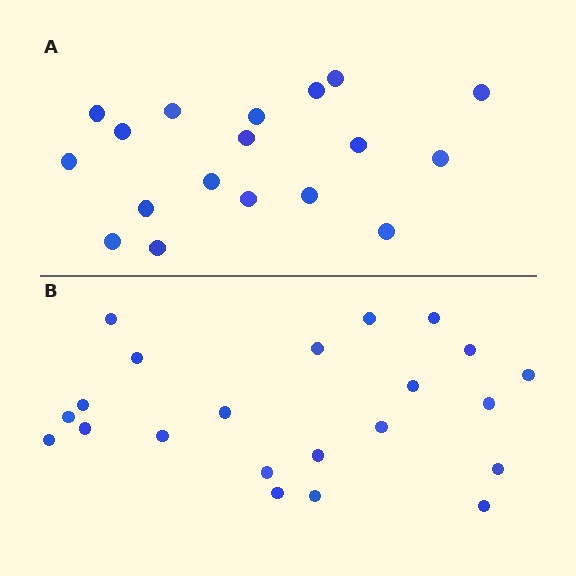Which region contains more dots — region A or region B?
Region B (the bottom region) has more dots.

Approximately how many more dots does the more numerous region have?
Region B has about 4 more dots than region A.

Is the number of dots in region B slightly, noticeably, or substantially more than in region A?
Region B has only slightly more — the two regions are fairly close. The ratio is roughly 1.2 to 1.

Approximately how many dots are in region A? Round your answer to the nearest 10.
About 20 dots. (The exact count is 18, which rounds to 20.)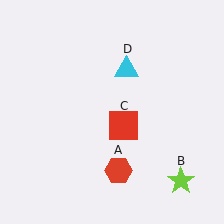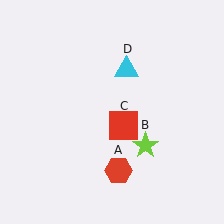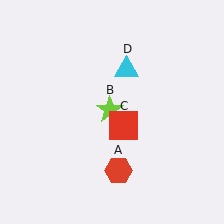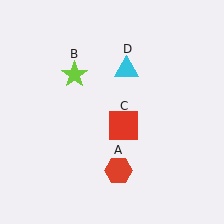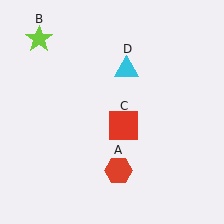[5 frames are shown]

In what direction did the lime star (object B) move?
The lime star (object B) moved up and to the left.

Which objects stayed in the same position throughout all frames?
Red hexagon (object A) and red square (object C) and cyan triangle (object D) remained stationary.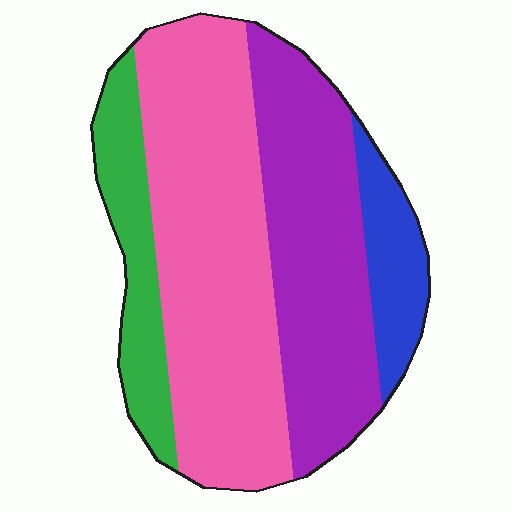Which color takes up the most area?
Pink, at roughly 45%.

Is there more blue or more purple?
Purple.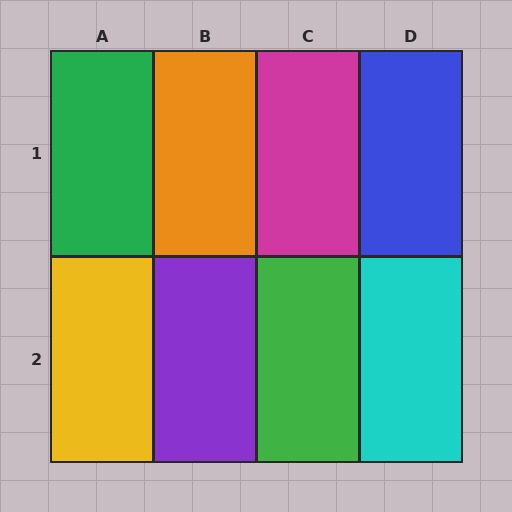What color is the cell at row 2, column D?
Cyan.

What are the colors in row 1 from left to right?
Green, orange, magenta, blue.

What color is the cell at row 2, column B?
Purple.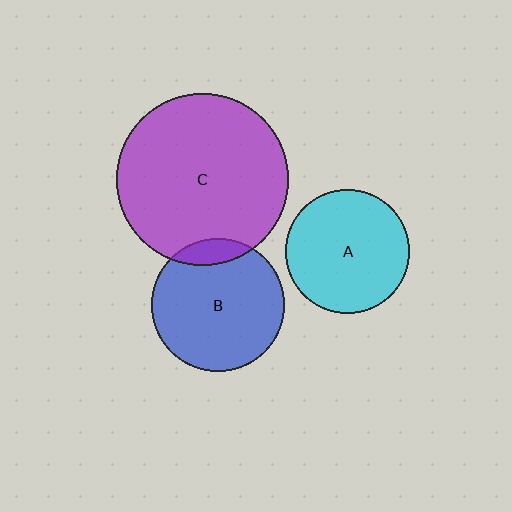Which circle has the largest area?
Circle C (purple).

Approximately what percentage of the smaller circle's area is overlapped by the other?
Approximately 10%.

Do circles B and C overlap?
Yes.